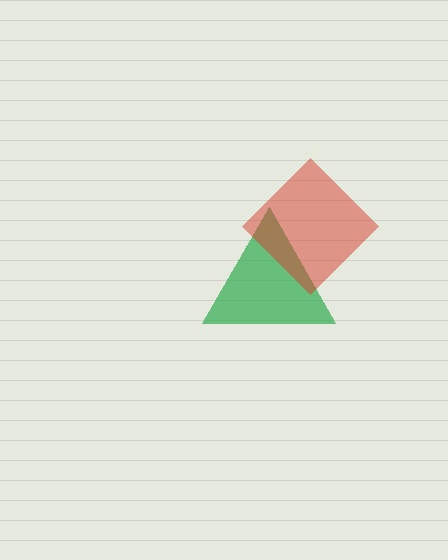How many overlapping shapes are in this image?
There are 2 overlapping shapes in the image.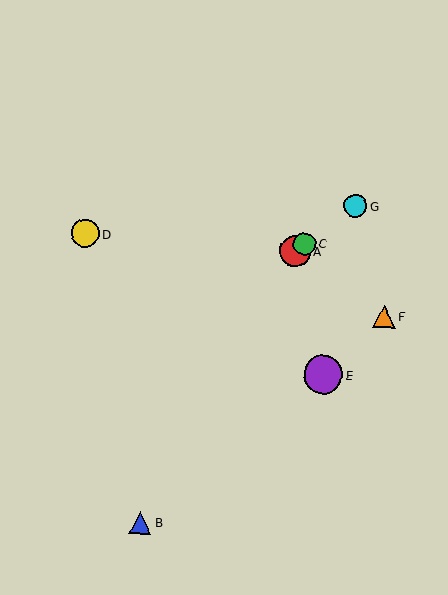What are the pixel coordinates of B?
Object B is at (141, 523).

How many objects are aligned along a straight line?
3 objects (A, C, G) are aligned along a straight line.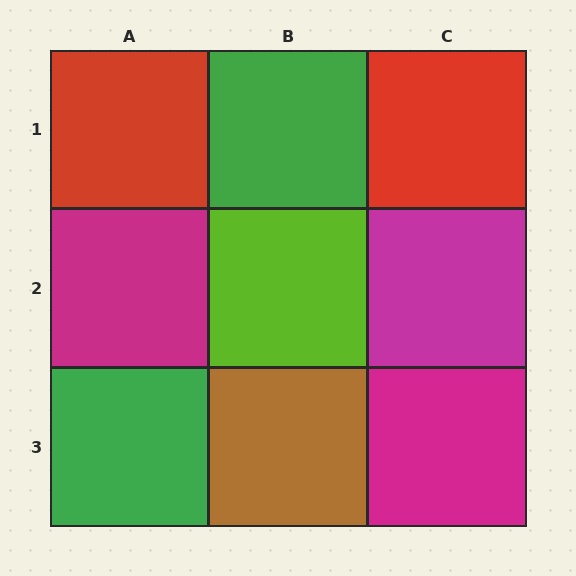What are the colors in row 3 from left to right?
Green, brown, magenta.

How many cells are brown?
1 cell is brown.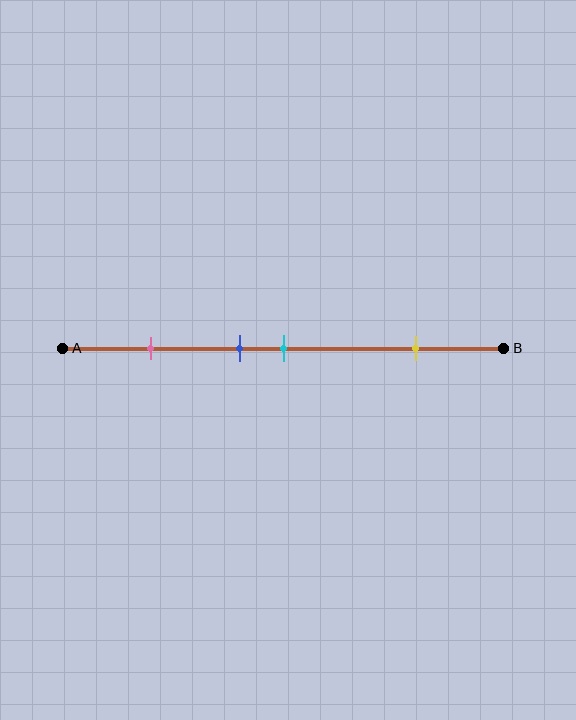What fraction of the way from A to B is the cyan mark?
The cyan mark is approximately 50% (0.5) of the way from A to B.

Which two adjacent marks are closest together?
The blue and cyan marks are the closest adjacent pair.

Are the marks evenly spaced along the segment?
No, the marks are not evenly spaced.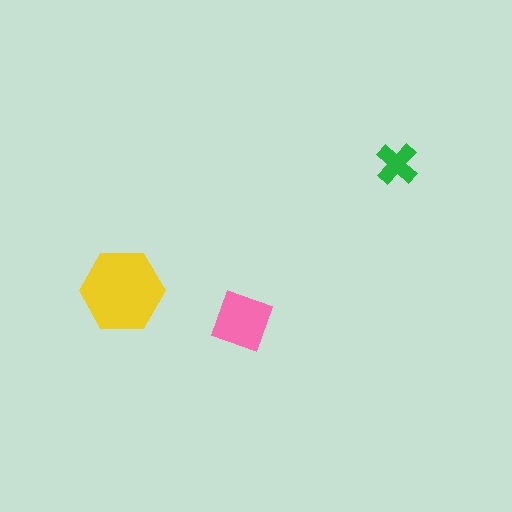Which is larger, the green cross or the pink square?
The pink square.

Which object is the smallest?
The green cross.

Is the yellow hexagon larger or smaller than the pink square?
Larger.